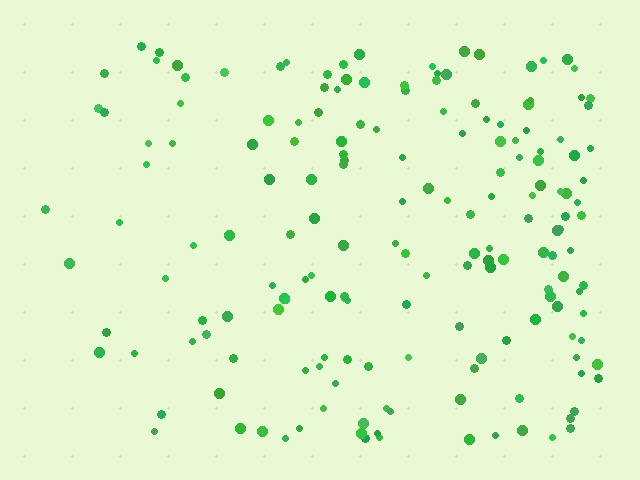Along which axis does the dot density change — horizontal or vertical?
Horizontal.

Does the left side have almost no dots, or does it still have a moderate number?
Still a moderate number, just noticeably fewer than the right.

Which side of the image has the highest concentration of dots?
The right.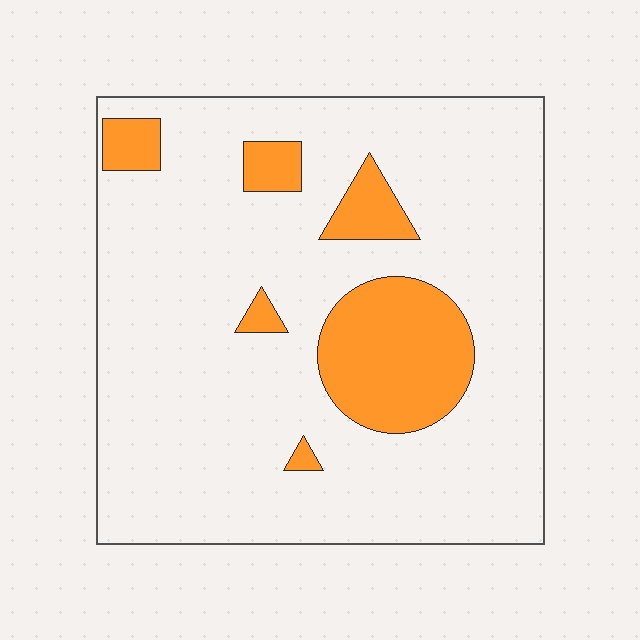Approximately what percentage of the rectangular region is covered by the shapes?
Approximately 15%.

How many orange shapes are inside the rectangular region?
6.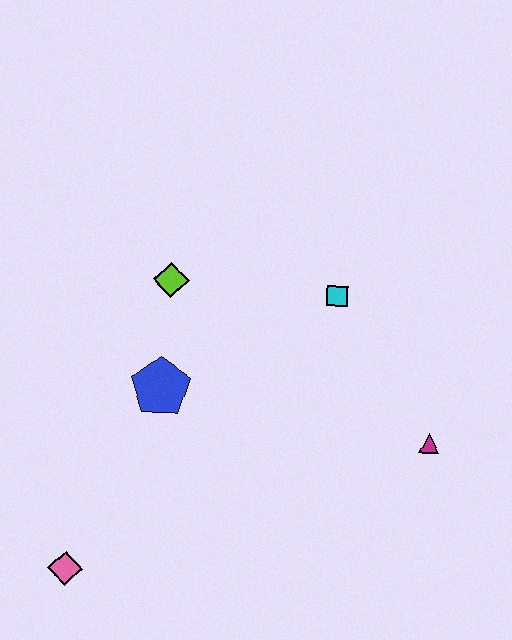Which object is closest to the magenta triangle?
The cyan square is closest to the magenta triangle.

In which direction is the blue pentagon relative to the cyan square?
The blue pentagon is to the left of the cyan square.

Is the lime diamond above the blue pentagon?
Yes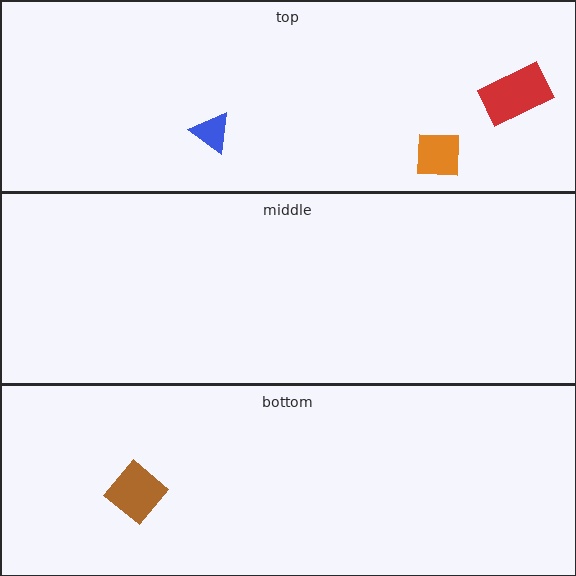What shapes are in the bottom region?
The brown diamond.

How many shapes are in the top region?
3.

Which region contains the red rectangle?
The top region.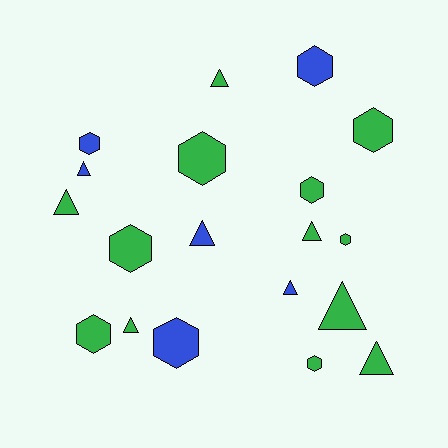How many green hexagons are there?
There are 7 green hexagons.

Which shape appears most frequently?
Hexagon, with 10 objects.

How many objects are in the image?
There are 19 objects.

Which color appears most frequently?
Green, with 13 objects.